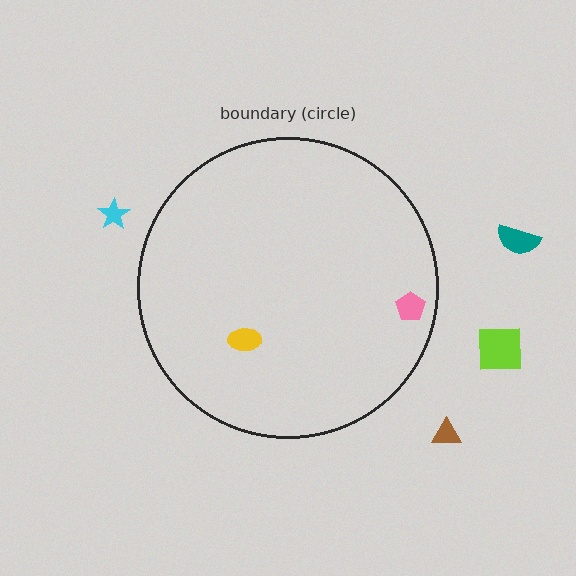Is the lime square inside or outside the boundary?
Outside.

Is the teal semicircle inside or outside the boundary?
Outside.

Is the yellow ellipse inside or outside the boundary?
Inside.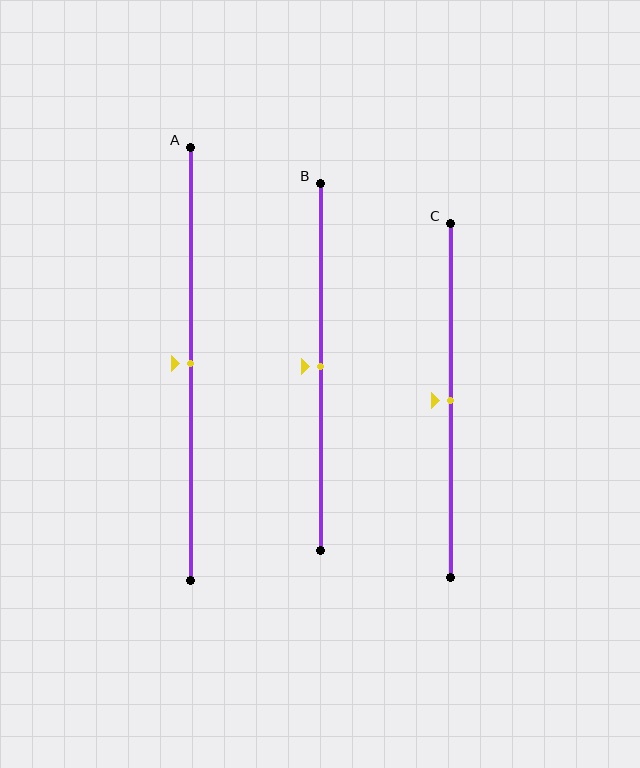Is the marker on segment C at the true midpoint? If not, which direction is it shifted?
Yes, the marker on segment C is at the true midpoint.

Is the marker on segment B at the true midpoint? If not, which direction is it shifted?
Yes, the marker on segment B is at the true midpoint.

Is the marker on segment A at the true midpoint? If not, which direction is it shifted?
Yes, the marker on segment A is at the true midpoint.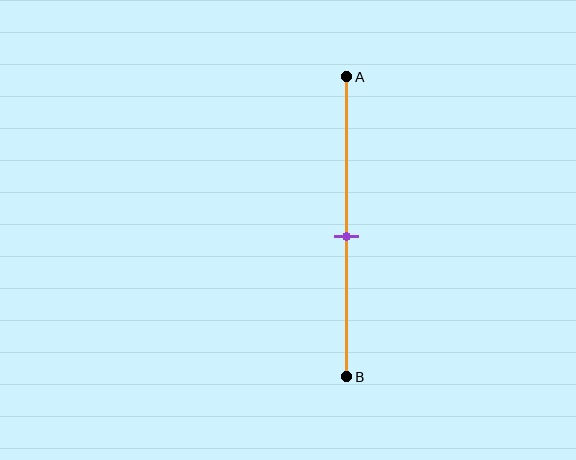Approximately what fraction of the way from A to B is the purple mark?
The purple mark is approximately 55% of the way from A to B.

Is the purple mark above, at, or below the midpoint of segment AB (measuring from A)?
The purple mark is below the midpoint of segment AB.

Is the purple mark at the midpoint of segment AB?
No, the mark is at about 55% from A, not at the 50% midpoint.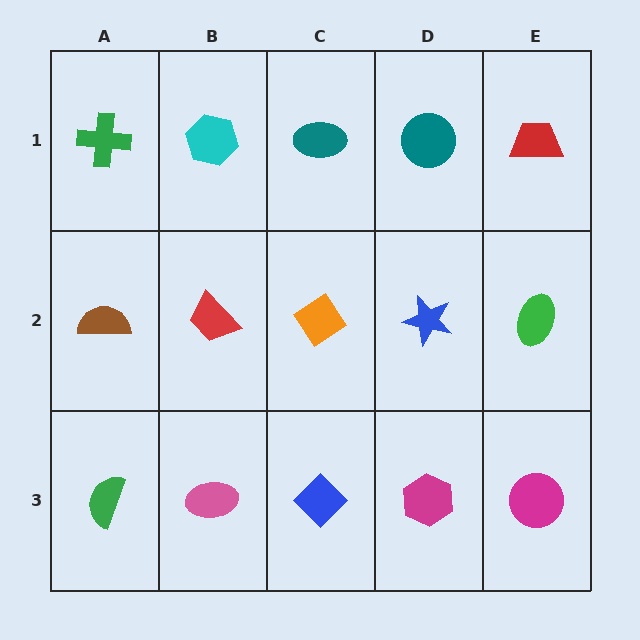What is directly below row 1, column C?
An orange diamond.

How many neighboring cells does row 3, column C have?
3.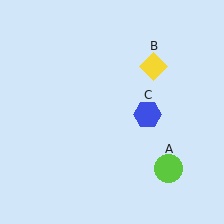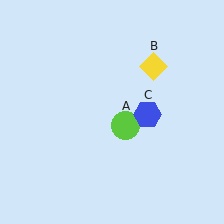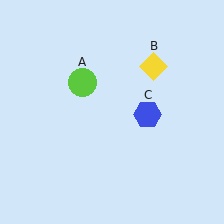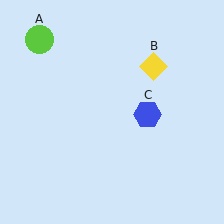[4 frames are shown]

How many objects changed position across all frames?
1 object changed position: lime circle (object A).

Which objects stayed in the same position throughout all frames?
Yellow diamond (object B) and blue hexagon (object C) remained stationary.